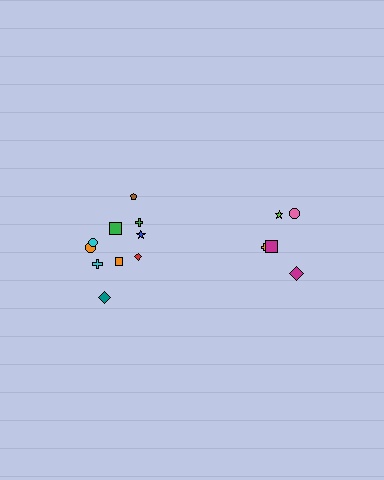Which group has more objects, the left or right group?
The left group.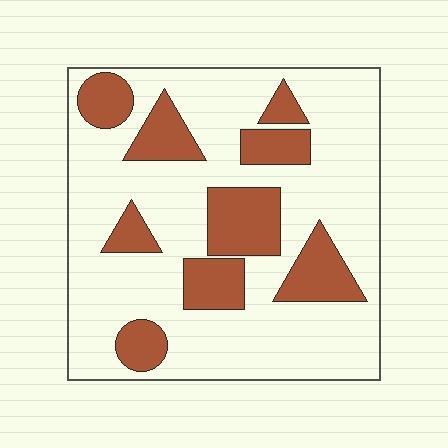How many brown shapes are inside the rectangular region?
9.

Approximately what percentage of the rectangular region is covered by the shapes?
Approximately 25%.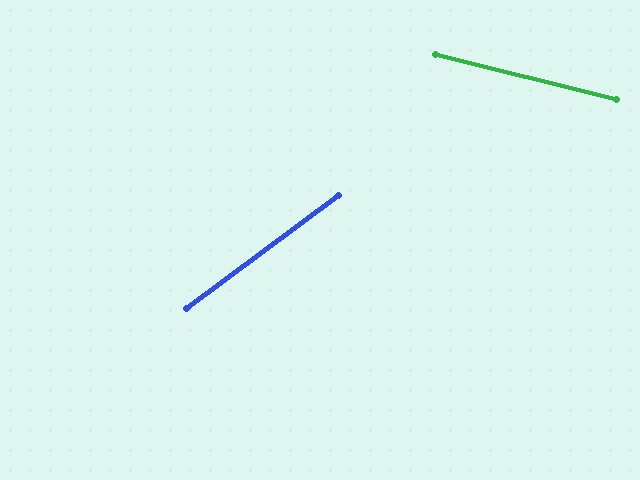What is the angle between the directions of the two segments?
Approximately 51 degrees.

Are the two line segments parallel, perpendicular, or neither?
Neither parallel nor perpendicular — they differ by about 51°.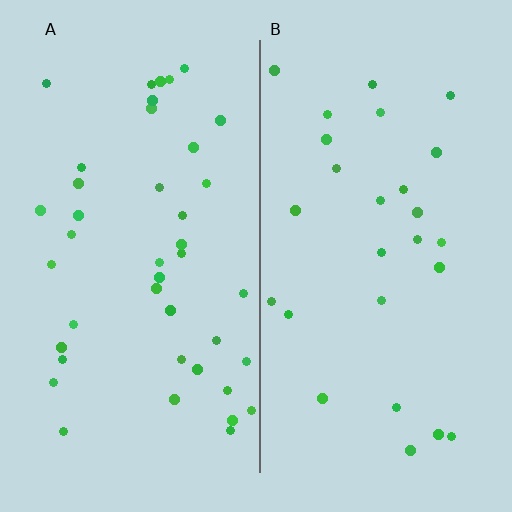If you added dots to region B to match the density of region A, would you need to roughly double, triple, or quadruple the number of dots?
Approximately double.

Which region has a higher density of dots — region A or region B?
A (the left).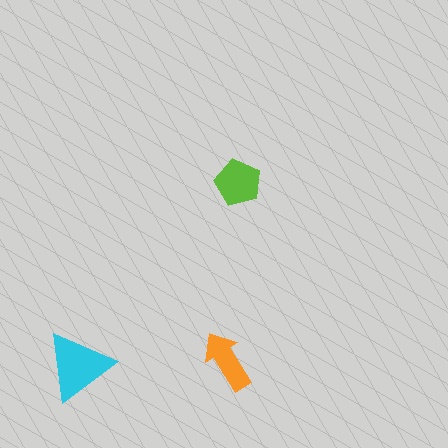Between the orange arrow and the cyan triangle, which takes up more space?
The cyan triangle.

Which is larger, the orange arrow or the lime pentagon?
The lime pentagon.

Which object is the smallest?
The orange arrow.